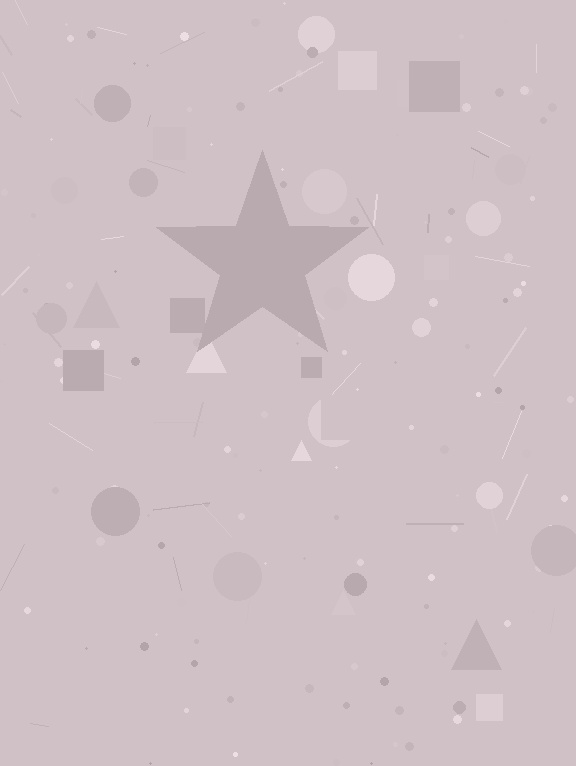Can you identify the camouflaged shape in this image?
The camouflaged shape is a star.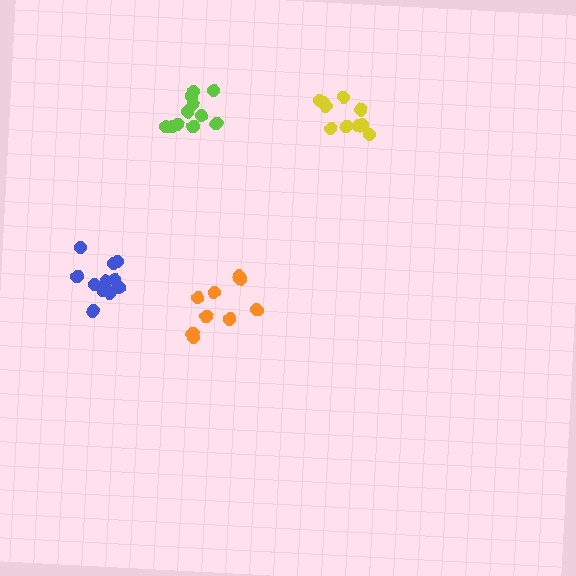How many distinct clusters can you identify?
There are 4 distinct clusters.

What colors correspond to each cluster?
The clusters are colored: blue, lime, yellow, orange.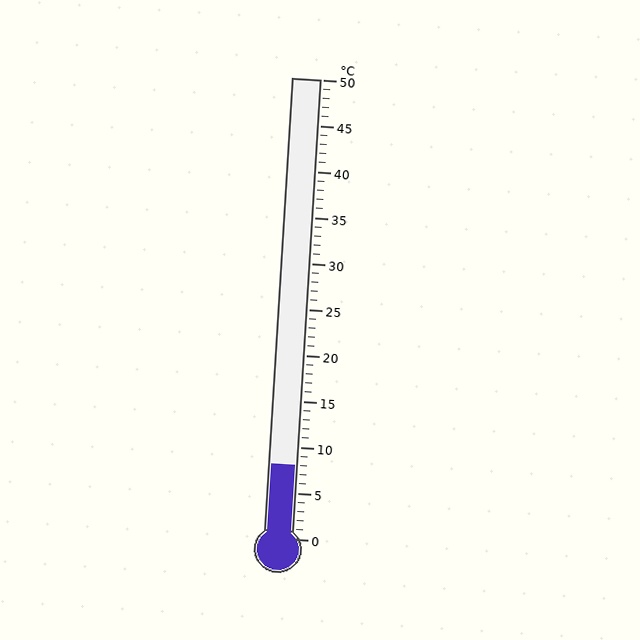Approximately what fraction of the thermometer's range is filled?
The thermometer is filled to approximately 15% of its range.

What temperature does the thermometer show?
The thermometer shows approximately 8°C.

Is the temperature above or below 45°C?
The temperature is below 45°C.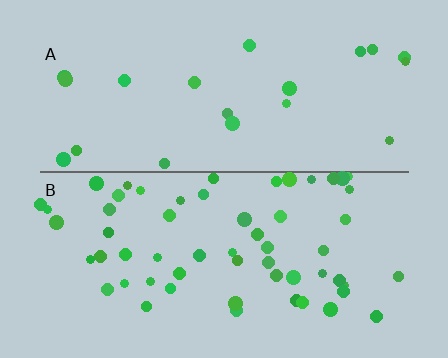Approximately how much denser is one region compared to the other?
Approximately 2.8× — region B over region A.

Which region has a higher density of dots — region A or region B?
B (the bottom).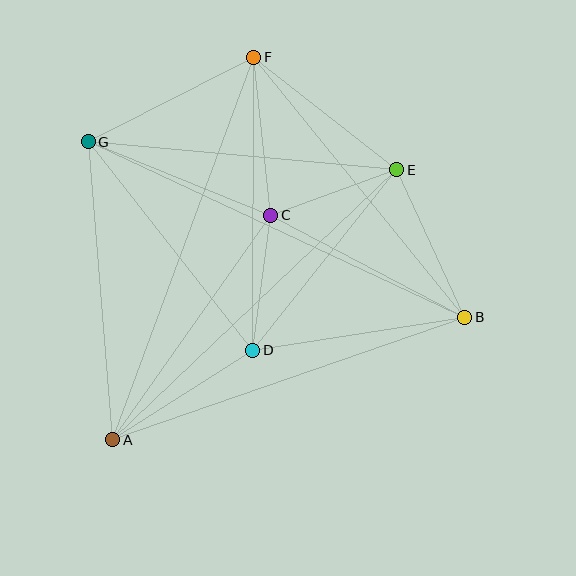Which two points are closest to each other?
Points C and E are closest to each other.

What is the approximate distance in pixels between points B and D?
The distance between B and D is approximately 215 pixels.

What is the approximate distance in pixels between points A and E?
The distance between A and E is approximately 392 pixels.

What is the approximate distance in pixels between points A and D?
The distance between A and D is approximately 166 pixels.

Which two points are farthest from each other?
Points B and G are farthest from each other.